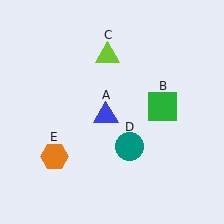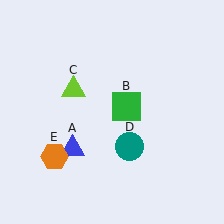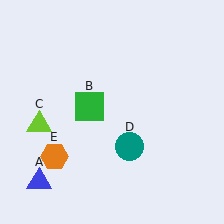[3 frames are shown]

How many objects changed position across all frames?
3 objects changed position: blue triangle (object A), green square (object B), lime triangle (object C).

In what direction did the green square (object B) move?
The green square (object B) moved left.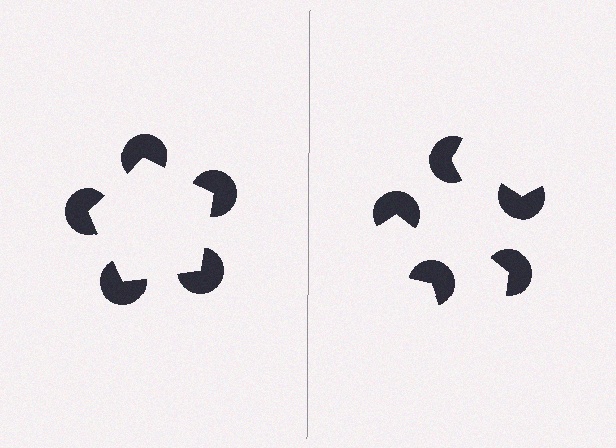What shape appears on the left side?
An illusory pentagon.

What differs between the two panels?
The pac-man discs are positioned identically on both sides; only the wedge orientations differ. On the left they align to a pentagon; on the right they are misaligned.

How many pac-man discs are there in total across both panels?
10 — 5 on each side.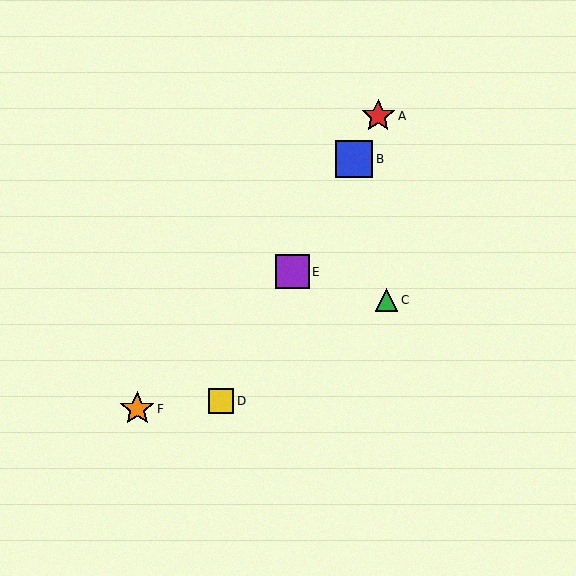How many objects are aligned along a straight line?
4 objects (A, B, D, E) are aligned along a straight line.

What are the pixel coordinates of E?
Object E is at (292, 272).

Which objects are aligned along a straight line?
Objects A, B, D, E are aligned along a straight line.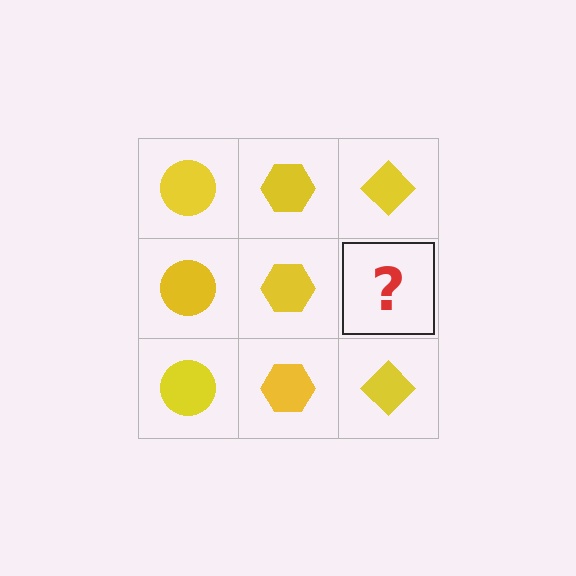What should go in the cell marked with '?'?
The missing cell should contain a yellow diamond.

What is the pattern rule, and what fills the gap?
The rule is that each column has a consistent shape. The gap should be filled with a yellow diamond.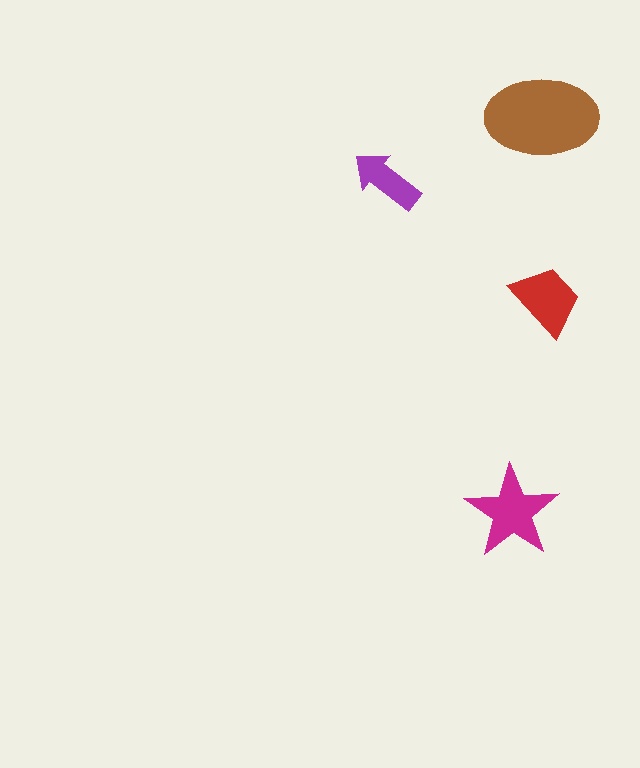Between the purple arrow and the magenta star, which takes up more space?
The magenta star.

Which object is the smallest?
The purple arrow.